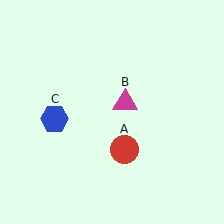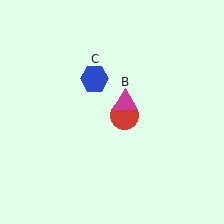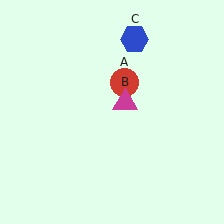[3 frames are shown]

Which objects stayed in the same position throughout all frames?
Magenta triangle (object B) remained stationary.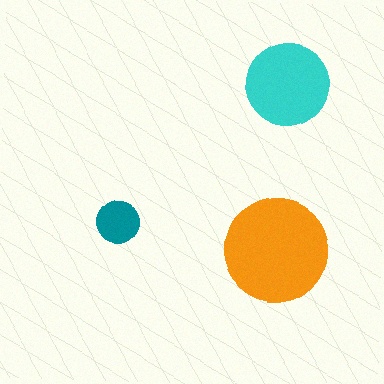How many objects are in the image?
There are 3 objects in the image.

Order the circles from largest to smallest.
the orange one, the cyan one, the teal one.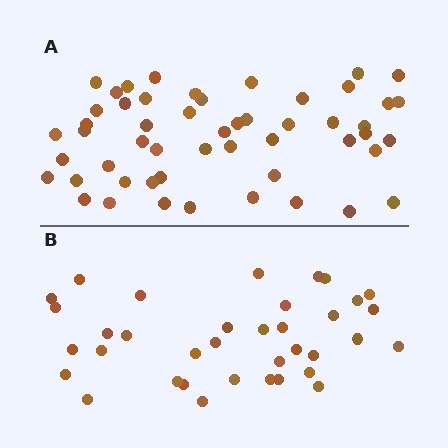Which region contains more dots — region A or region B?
Region A (the top region) has more dots.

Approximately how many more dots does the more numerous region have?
Region A has approximately 15 more dots than region B.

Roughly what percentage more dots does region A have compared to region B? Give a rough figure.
About 45% more.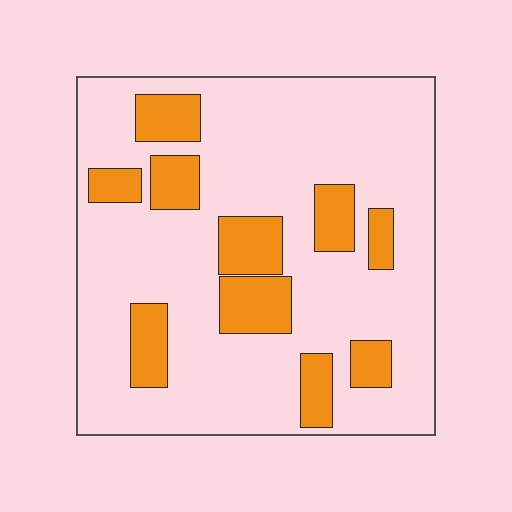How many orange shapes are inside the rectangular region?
10.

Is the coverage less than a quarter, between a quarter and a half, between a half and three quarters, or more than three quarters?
Less than a quarter.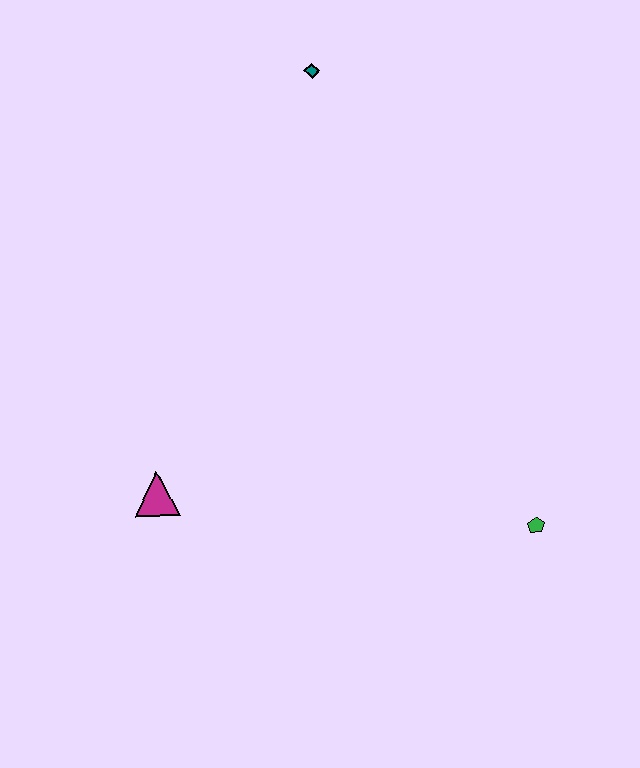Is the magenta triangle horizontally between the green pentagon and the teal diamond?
No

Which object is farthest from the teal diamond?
The green pentagon is farthest from the teal diamond.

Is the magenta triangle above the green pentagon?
Yes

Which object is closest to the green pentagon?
The magenta triangle is closest to the green pentagon.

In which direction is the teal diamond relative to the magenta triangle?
The teal diamond is above the magenta triangle.